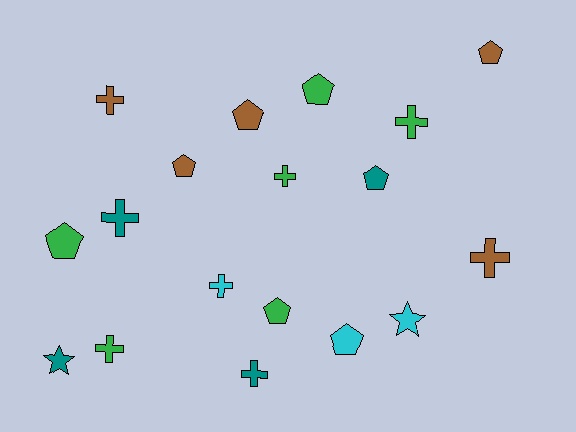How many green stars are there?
There are no green stars.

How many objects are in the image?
There are 18 objects.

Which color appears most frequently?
Green, with 6 objects.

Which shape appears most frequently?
Cross, with 8 objects.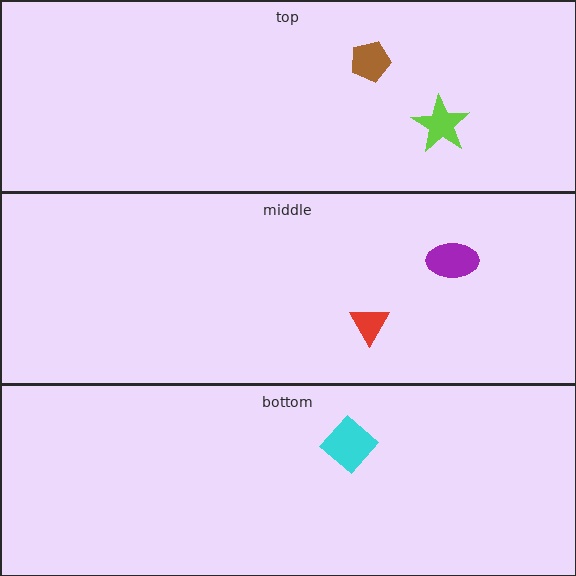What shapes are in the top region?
The brown pentagon, the lime star.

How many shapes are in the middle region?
2.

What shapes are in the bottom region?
The cyan diamond.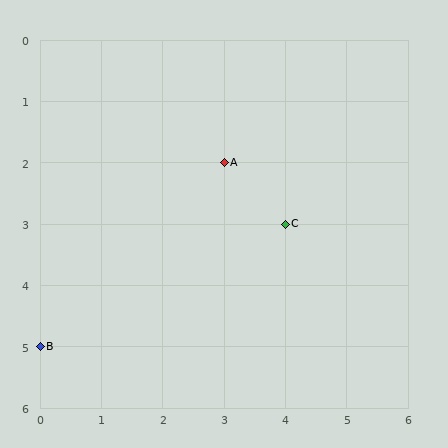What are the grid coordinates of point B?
Point B is at grid coordinates (0, 5).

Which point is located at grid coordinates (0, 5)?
Point B is at (0, 5).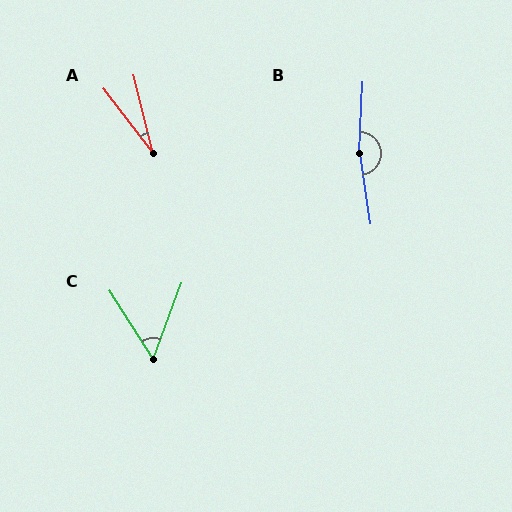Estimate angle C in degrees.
Approximately 52 degrees.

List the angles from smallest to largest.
A (24°), C (52°), B (168°).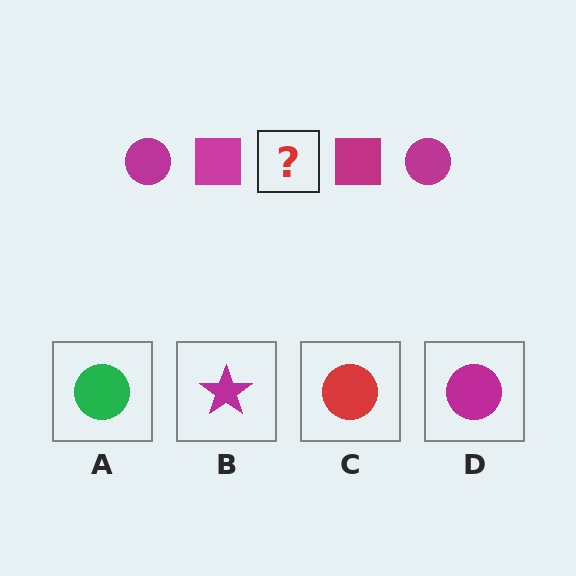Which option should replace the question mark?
Option D.